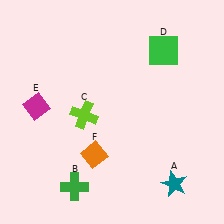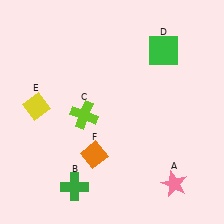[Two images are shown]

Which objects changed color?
A changed from teal to pink. E changed from magenta to yellow.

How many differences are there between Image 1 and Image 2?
There are 2 differences between the two images.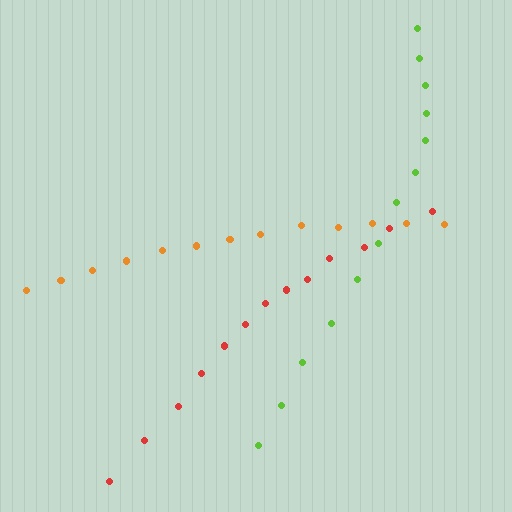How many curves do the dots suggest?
There are 3 distinct paths.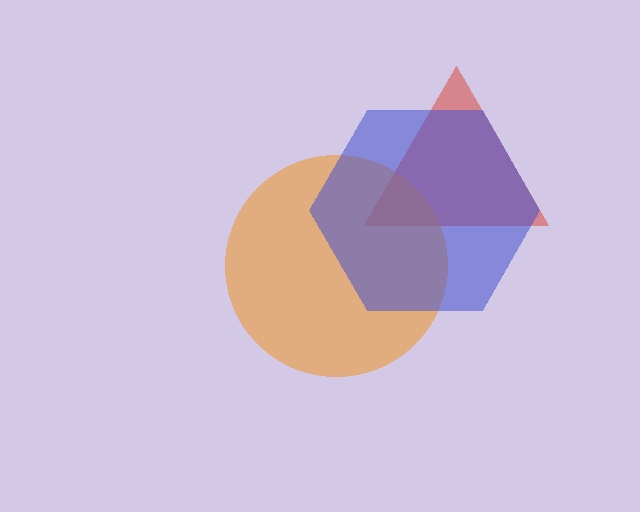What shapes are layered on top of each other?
The layered shapes are: a red triangle, an orange circle, a blue hexagon.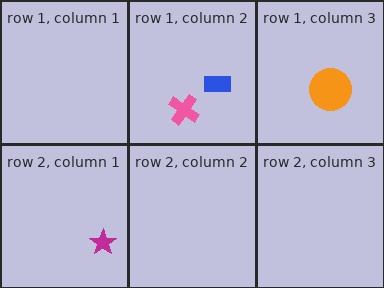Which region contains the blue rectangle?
The row 1, column 2 region.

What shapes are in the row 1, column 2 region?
The blue rectangle, the pink cross.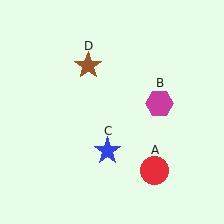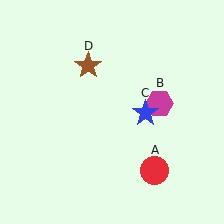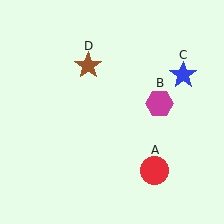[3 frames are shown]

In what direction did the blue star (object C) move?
The blue star (object C) moved up and to the right.